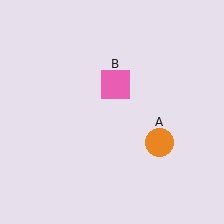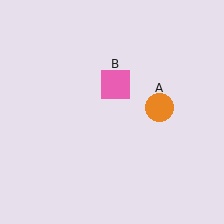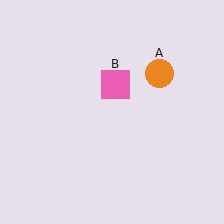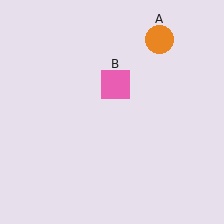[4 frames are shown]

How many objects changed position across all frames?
1 object changed position: orange circle (object A).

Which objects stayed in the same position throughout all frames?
Pink square (object B) remained stationary.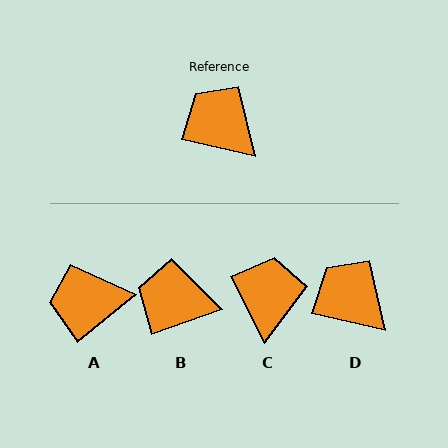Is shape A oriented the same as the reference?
No, it is off by about 52 degrees.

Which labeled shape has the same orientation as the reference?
D.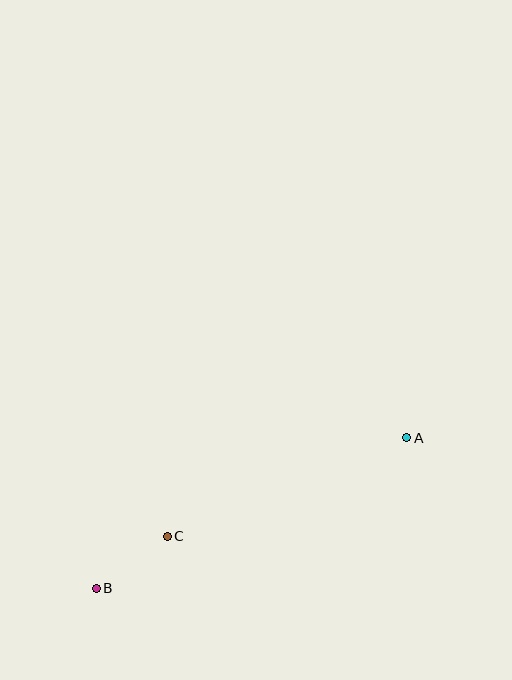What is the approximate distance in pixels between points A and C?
The distance between A and C is approximately 259 pixels.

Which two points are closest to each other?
Points B and C are closest to each other.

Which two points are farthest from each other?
Points A and B are farthest from each other.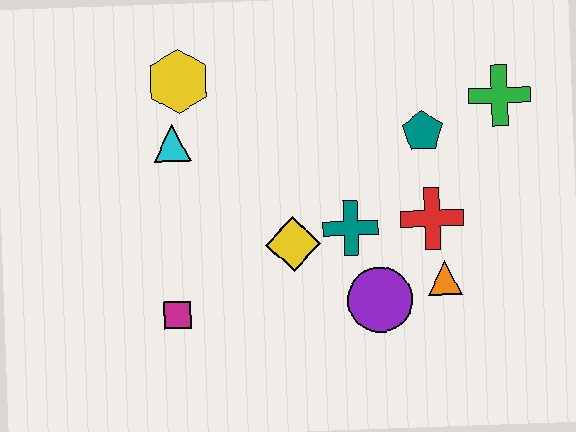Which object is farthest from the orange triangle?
The yellow hexagon is farthest from the orange triangle.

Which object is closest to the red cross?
The orange triangle is closest to the red cross.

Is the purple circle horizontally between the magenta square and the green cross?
Yes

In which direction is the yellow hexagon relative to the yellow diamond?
The yellow hexagon is above the yellow diamond.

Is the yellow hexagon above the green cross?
Yes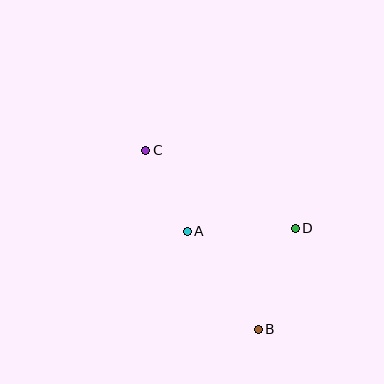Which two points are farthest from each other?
Points B and C are farthest from each other.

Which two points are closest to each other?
Points A and C are closest to each other.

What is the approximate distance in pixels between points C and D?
The distance between C and D is approximately 169 pixels.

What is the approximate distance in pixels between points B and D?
The distance between B and D is approximately 107 pixels.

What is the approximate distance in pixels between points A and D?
The distance between A and D is approximately 108 pixels.